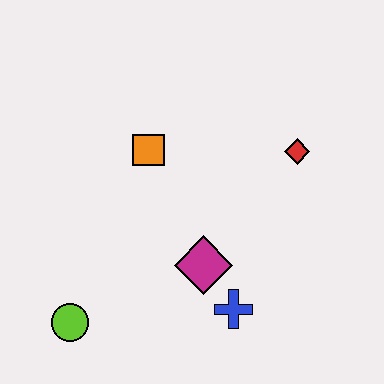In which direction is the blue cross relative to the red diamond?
The blue cross is below the red diamond.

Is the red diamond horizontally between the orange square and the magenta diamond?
No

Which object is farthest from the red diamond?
The lime circle is farthest from the red diamond.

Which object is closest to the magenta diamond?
The blue cross is closest to the magenta diamond.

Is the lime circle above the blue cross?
No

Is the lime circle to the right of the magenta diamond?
No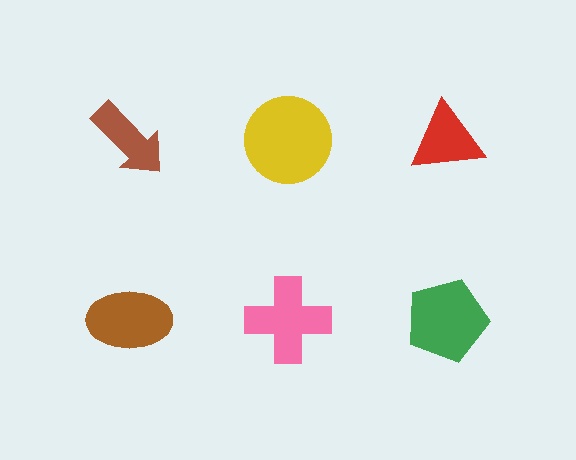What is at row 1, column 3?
A red triangle.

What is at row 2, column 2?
A pink cross.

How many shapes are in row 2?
3 shapes.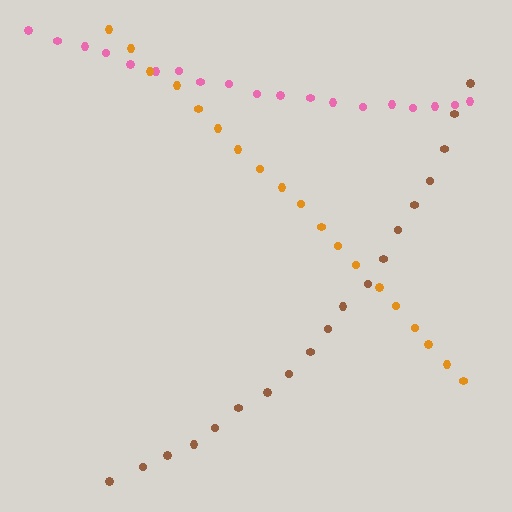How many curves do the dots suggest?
There are 3 distinct paths.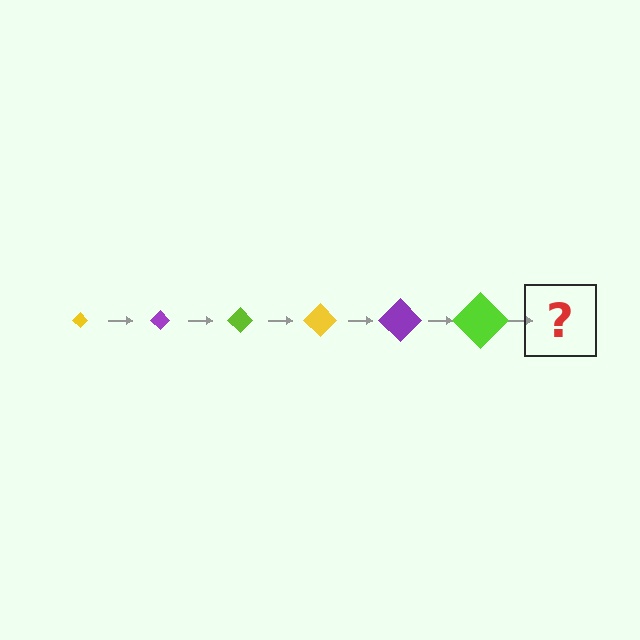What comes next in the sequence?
The next element should be a yellow diamond, larger than the previous one.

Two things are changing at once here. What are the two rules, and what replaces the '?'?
The two rules are that the diamond grows larger each step and the color cycles through yellow, purple, and lime. The '?' should be a yellow diamond, larger than the previous one.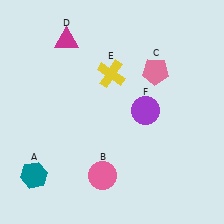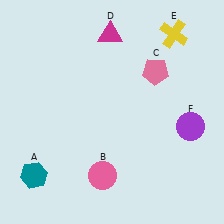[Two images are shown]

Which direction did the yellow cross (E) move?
The yellow cross (E) moved right.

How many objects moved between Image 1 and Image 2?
3 objects moved between the two images.